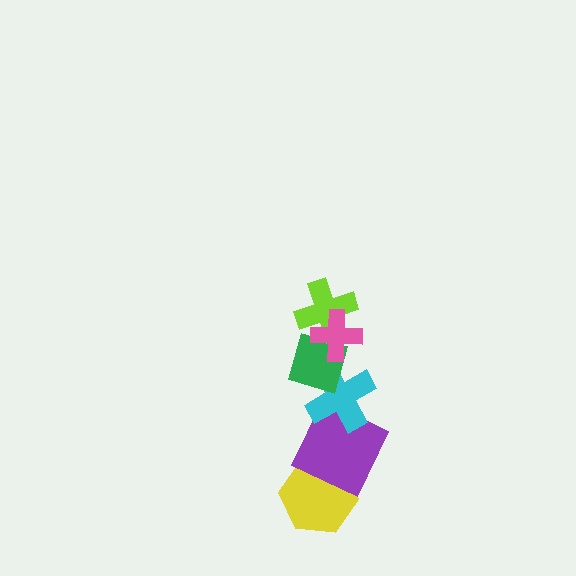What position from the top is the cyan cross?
The cyan cross is 4th from the top.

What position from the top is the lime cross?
The lime cross is 2nd from the top.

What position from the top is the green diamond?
The green diamond is 3rd from the top.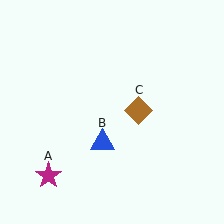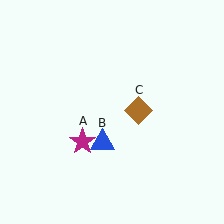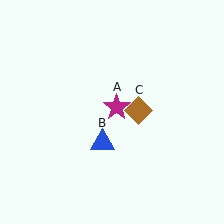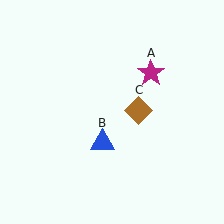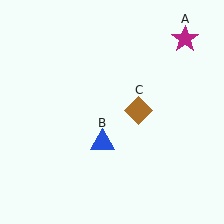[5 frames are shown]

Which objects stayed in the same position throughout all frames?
Blue triangle (object B) and brown diamond (object C) remained stationary.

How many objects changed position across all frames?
1 object changed position: magenta star (object A).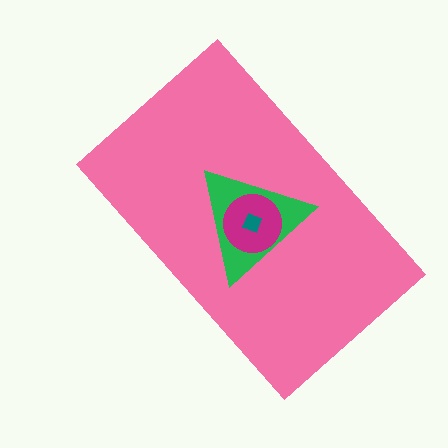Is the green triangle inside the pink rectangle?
Yes.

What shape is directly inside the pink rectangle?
The green triangle.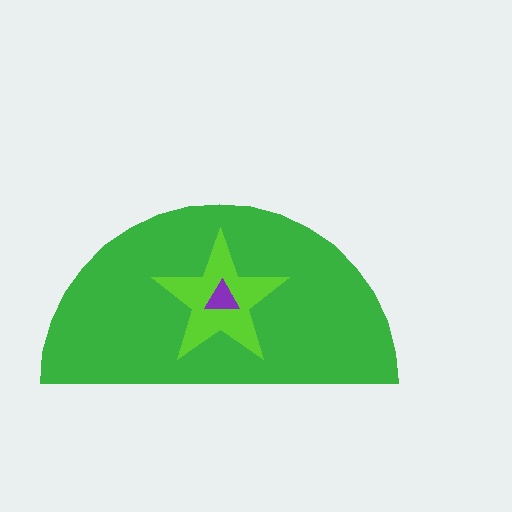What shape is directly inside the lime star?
The purple triangle.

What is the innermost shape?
The purple triangle.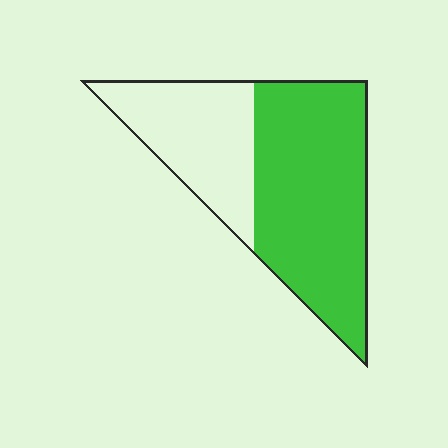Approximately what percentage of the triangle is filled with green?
Approximately 65%.